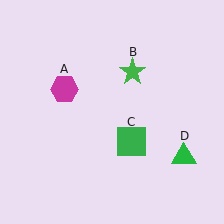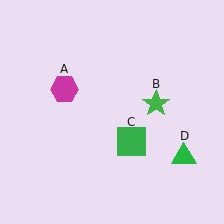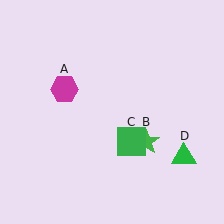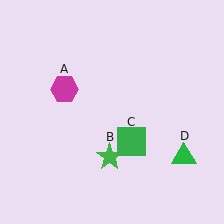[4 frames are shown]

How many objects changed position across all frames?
1 object changed position: green star (object B).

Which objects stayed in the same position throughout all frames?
Magenta hexagon (object A) and green square (object C) and green triangle (object D) remained stationary.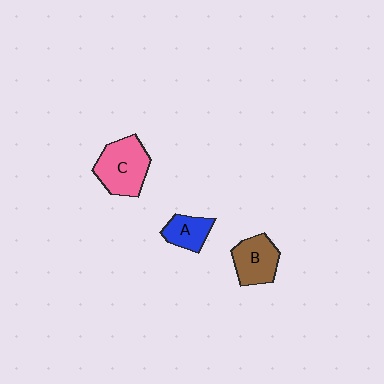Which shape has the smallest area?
Shape A (blue).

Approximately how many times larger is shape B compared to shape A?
Approximately 1.4 times.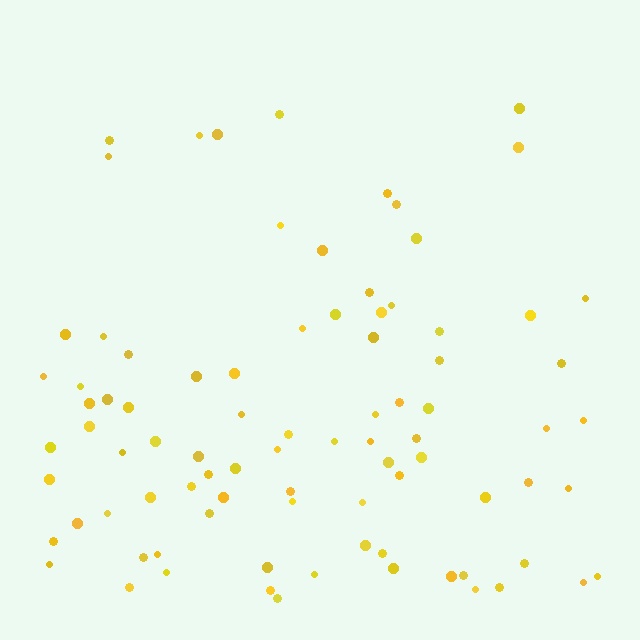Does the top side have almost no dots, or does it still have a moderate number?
Still a moderate number, just noticeably fewer than the bottom.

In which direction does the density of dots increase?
From top to bottom, with the bottom side densest.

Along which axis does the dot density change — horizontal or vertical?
Vertical.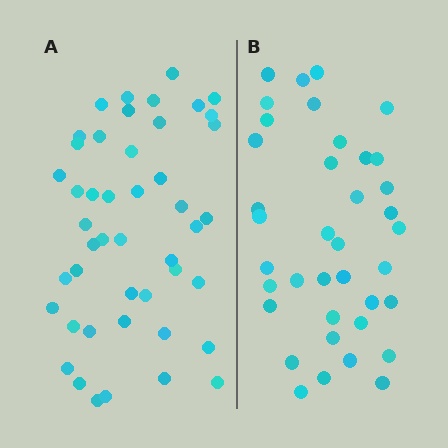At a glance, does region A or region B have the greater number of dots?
Region A (the left region) has more dots.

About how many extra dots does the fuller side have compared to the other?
Region A has roughly 8 or so more dots than region B.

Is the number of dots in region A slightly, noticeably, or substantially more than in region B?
Region A has only slightly more — the two regions are fairly close. The ratio is roughly 1.2 to 1.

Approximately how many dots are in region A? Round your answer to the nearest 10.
About 50 dots. (The exact count is 46, which rounds to 50.)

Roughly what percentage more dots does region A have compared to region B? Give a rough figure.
About 20% more.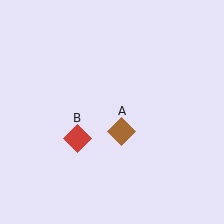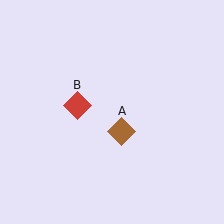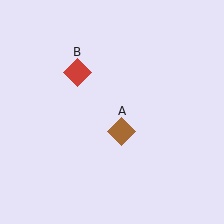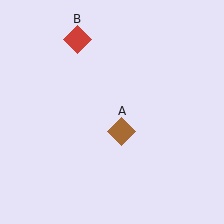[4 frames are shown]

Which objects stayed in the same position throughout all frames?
Brown diamond (object A) remained stationary.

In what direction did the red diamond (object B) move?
The red diamond (object B) moved up.